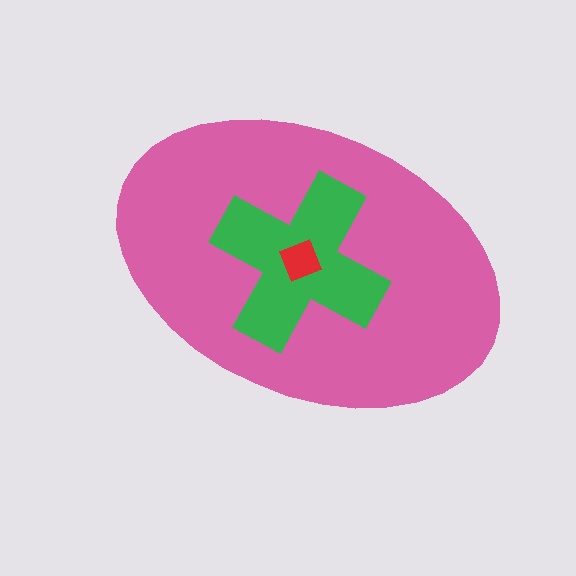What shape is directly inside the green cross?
The red diamond.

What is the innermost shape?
The red diamond.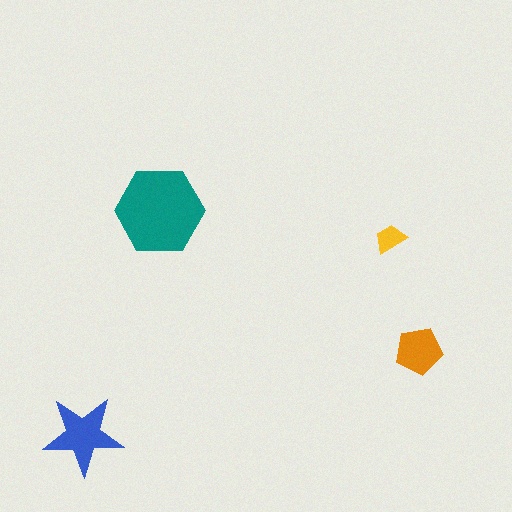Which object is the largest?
The teal hexagon.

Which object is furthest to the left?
The blue star is leftmost.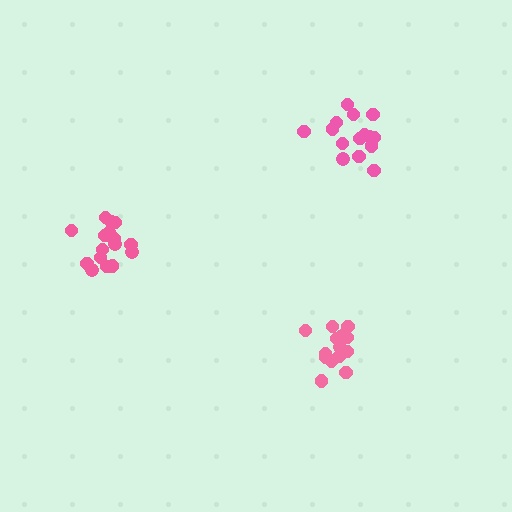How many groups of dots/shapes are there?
There are 3 groups.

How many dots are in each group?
Group 1: 16 dots, Group 2: 14 dots, Group 3: 15 dots (45 total).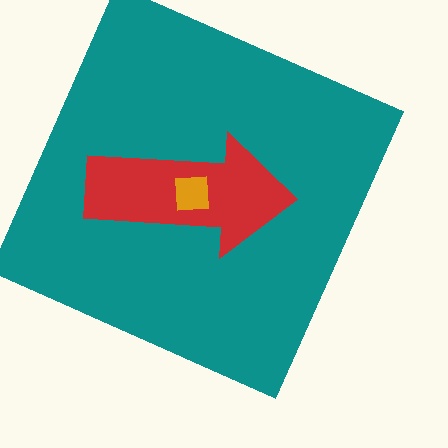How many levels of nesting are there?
3.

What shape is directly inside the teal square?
The red arrow.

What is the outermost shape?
The teal square.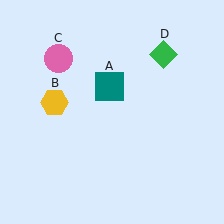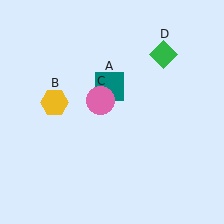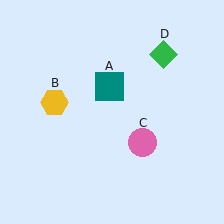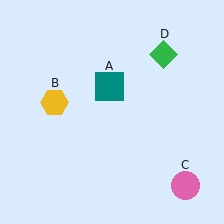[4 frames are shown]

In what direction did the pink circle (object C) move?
The pink circle (object C) moved down and to the right.